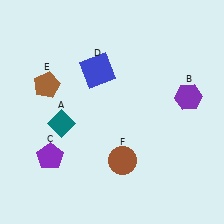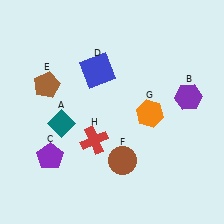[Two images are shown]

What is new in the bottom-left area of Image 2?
A red cross (H) was added in the bottom-left area of Image 2.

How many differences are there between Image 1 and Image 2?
There are 2 differences between the two images.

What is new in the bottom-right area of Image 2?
An orange hexagon (G) was added in the bottom-right area of Image 2.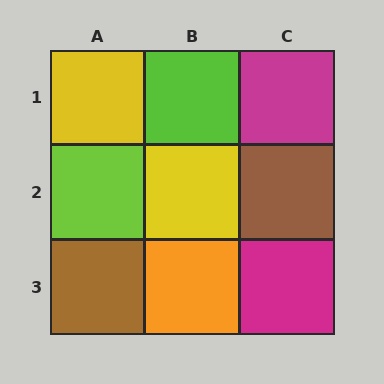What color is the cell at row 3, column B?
Orange.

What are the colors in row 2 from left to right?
Lime, yellow, brown.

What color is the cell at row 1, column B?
Lime.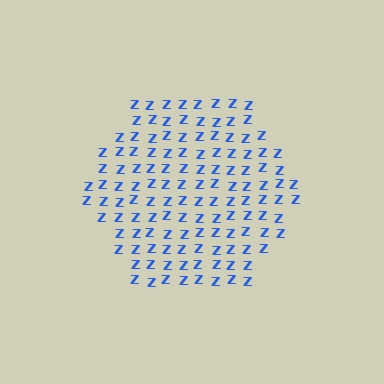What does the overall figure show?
The overall figure shows a hexagon.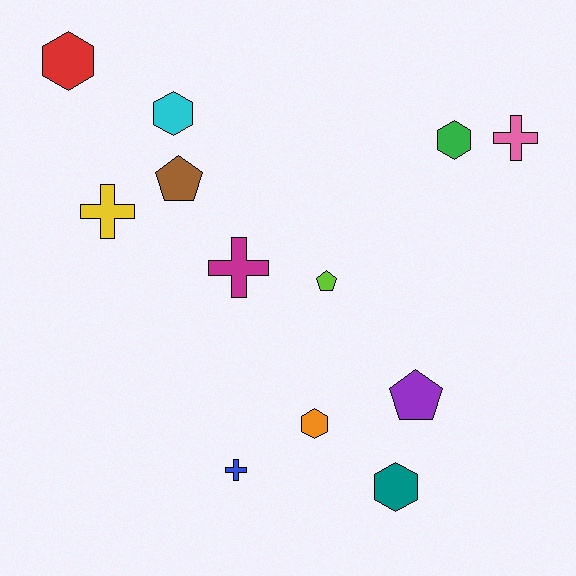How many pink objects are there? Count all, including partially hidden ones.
There is 1 pink object.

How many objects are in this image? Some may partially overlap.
There are 12 objects.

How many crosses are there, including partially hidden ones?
There are 4 crosses.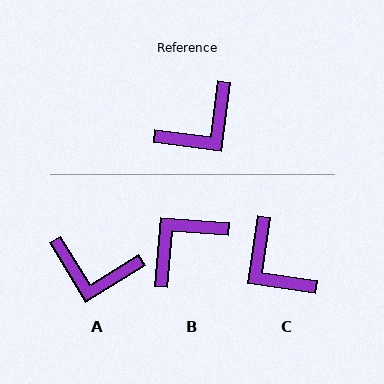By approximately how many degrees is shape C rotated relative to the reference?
Approximately 91 degrees clockwise.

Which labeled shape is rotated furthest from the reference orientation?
B, about 177 degrees away.